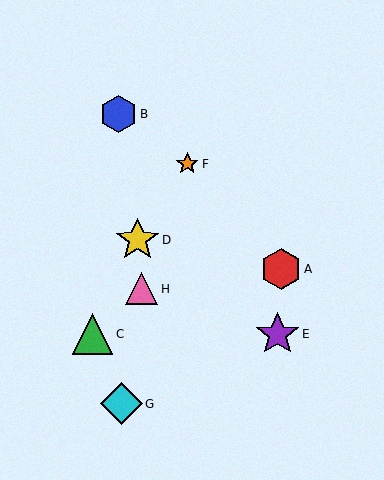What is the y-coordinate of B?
Object B is at y≈114.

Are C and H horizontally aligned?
No, C is at y≈334 and H is at y≈289.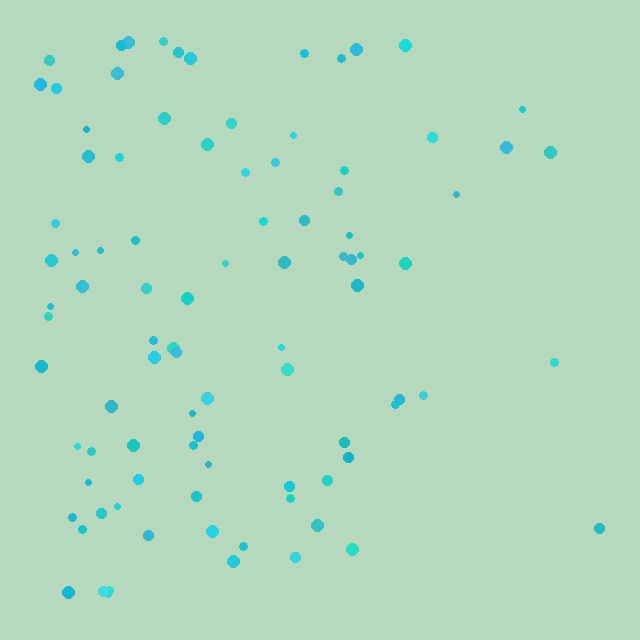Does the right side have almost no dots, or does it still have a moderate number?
Still a moderate number, just noticeably fewer than the left.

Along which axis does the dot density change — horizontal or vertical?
Horizontal.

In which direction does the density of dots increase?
From right to left, with the left side densest.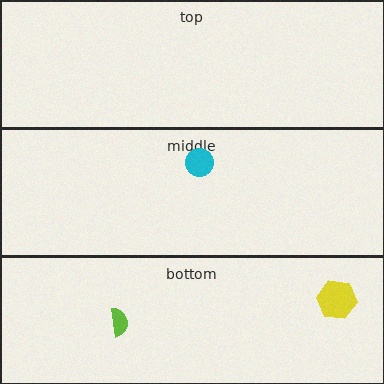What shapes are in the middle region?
The cyan circle.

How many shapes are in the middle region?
1.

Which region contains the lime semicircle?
The bottom region.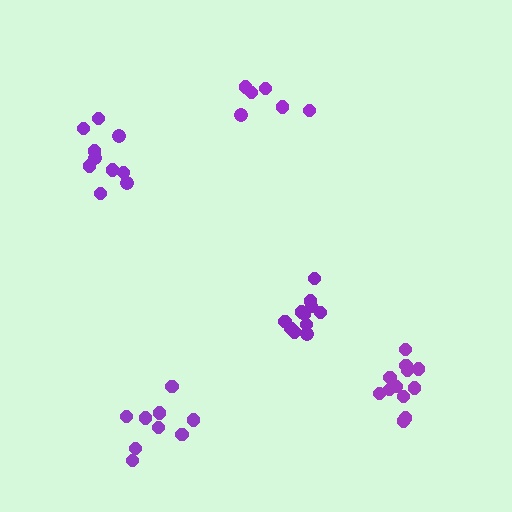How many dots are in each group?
Group 1: 10 dots, Group 2: 11 dots, Group 3: 6 dots, Group 4: 9 dots, Group 5: 12 dots (48 total).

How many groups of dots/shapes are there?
There are 5 groups.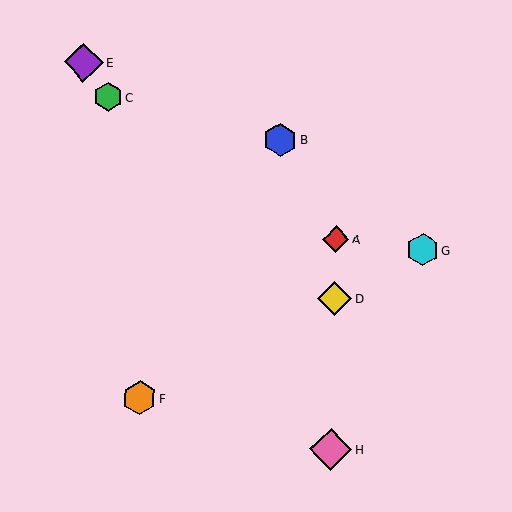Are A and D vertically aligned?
Yes, both are at x≈336.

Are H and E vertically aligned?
No, H is at x≈331 and E is at x≈83.